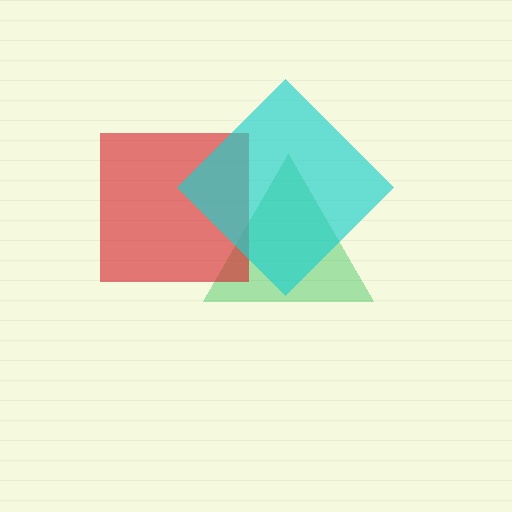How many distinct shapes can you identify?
There are 3 distinct shapes: a green triangle, a red square, a cyan diamond.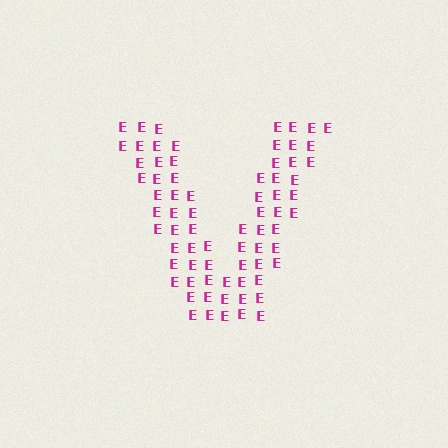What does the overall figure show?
The overall figure shows the letter V.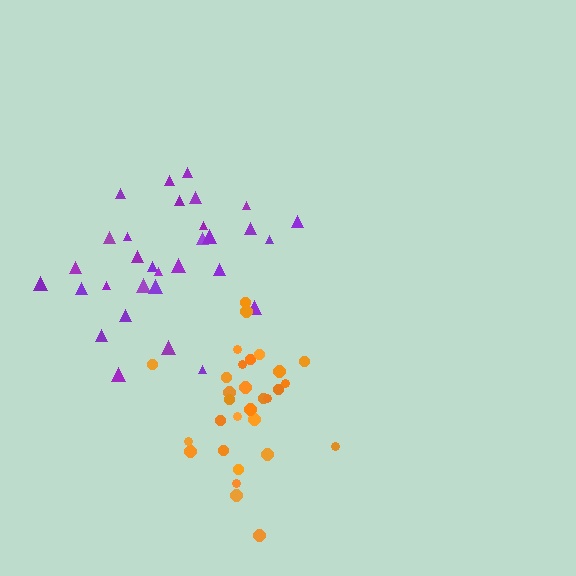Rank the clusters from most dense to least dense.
orange, purple.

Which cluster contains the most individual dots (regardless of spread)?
Purple (31).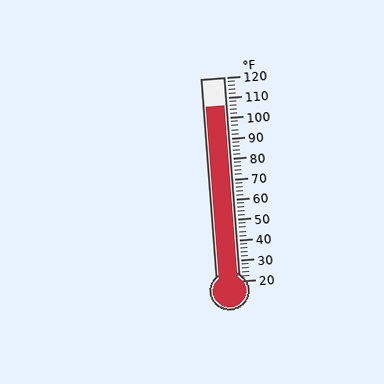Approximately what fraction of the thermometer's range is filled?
The thermometer is filled to approximately 85% of its range.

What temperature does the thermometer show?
The thermometer shows approximately 106°F.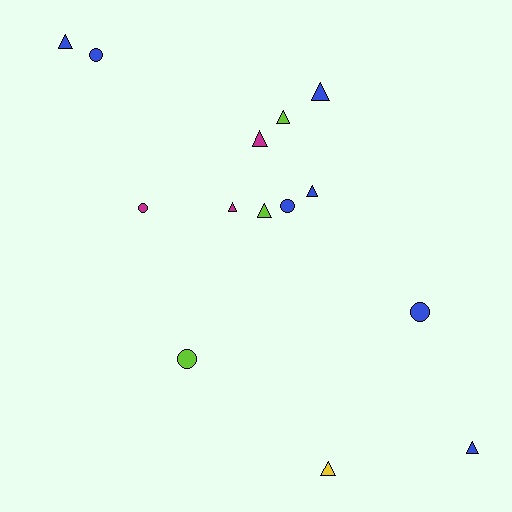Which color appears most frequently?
Blue, with 7 objects.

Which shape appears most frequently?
Triangle, with 9 objects.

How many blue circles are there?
There are 3 blue circles.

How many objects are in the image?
There are 14 objects.